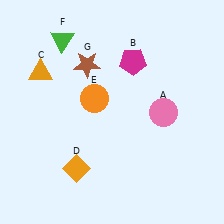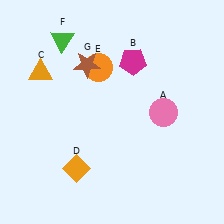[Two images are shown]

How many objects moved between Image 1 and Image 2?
1 object moved between the two images.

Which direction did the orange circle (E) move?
The orange circle (E) moved up.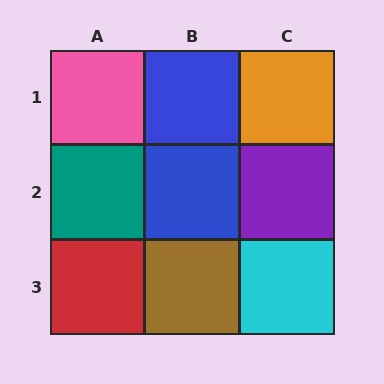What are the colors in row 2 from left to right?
Teal, blue, purple.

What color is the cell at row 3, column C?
Cyan.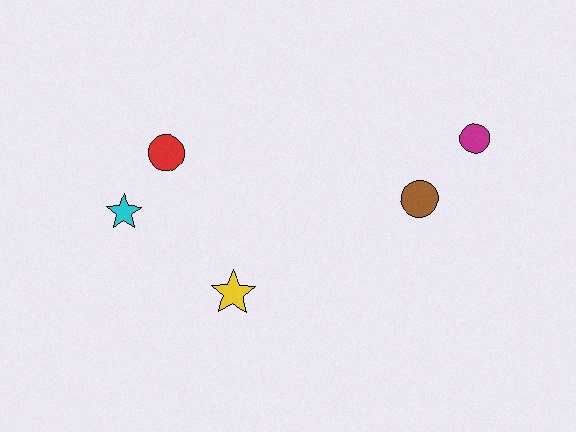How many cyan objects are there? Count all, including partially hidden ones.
There is 1 cyan object.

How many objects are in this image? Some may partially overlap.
There are 5 objects.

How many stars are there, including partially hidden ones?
There are 2 stars.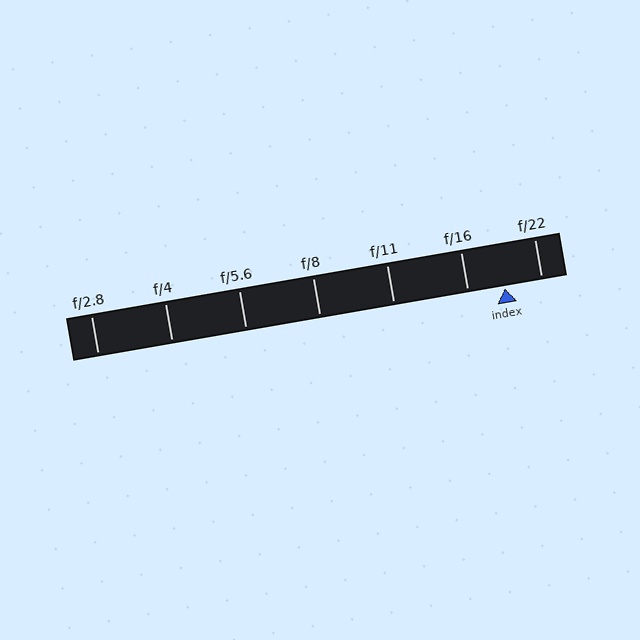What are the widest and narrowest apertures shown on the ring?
The widest aperture shown is f/2.8 and the narrowest is f/22.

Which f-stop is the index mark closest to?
The index mark is closest to f/22.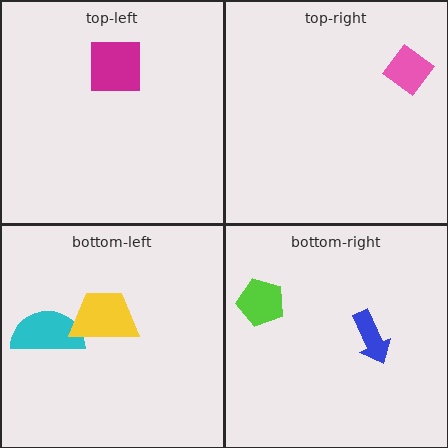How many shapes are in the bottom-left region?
2.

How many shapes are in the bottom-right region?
2.